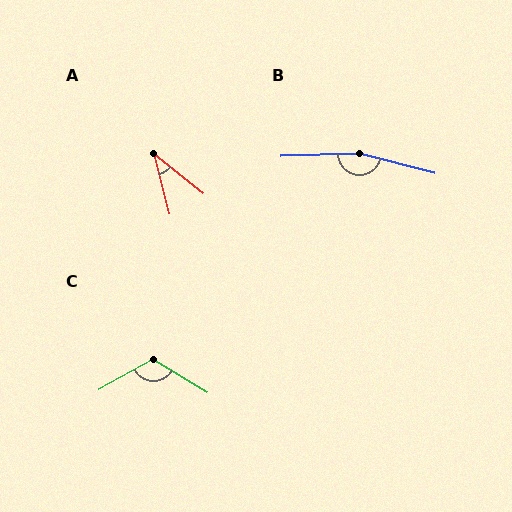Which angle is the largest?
B, at approximately 164 degrees.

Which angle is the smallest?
A, at approximately 37 degrees.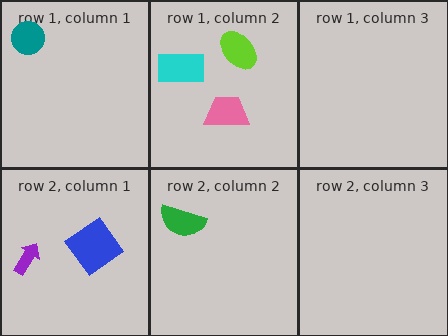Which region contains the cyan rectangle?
The row 1, column 2 region.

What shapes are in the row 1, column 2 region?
The lime ellipse, the cyan rectangle, the pink trapezoid.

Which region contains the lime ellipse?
The row 1, column 2 region.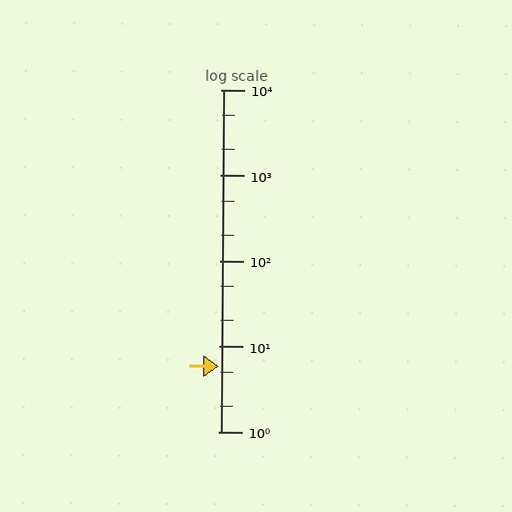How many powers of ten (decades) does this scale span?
The scale spans 4 decades, from 1 to 10000.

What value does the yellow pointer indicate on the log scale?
The pointer indicates approximately 5.8.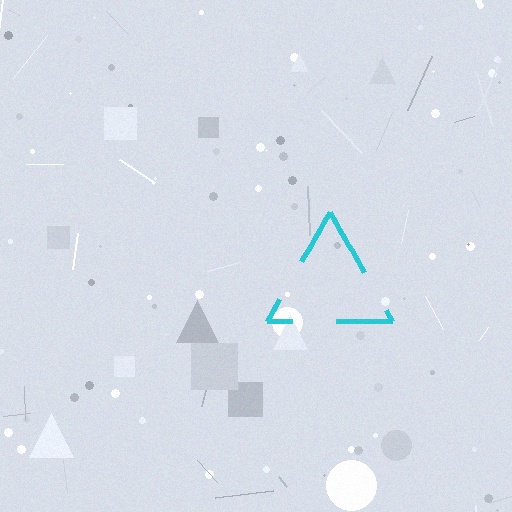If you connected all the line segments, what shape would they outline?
They would outline a triangle.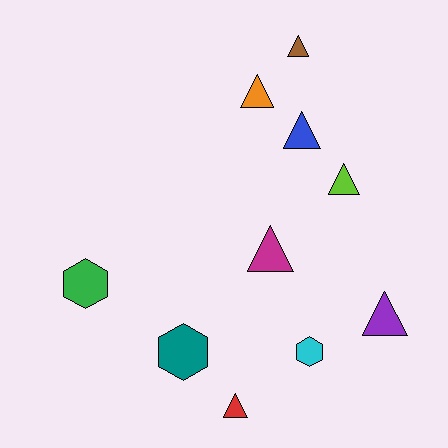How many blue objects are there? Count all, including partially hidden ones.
There is 1 blue object.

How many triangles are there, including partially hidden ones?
There are 7 triangles.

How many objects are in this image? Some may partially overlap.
There are 10 objects.